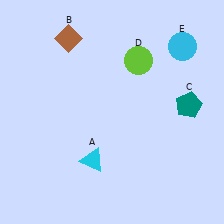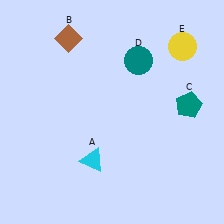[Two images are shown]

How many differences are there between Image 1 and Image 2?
There are 2 differences between the two images.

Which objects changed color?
D changed from lime to teal. E changed from cyan to yellow.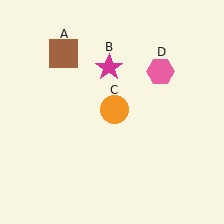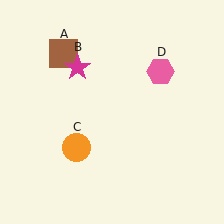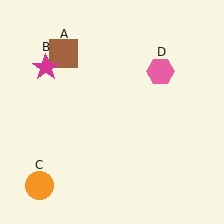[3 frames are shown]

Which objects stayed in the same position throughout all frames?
Brown square (object A) and pink hexagon (object D) remained stationary.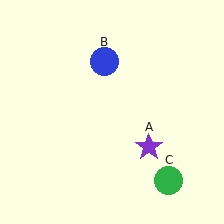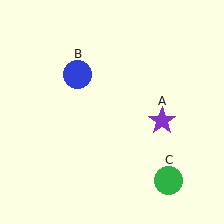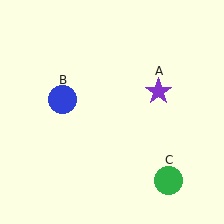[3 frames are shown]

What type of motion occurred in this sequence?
The purple star (object A), blue circle (object B) rotated counterclockwise around the center of the scene.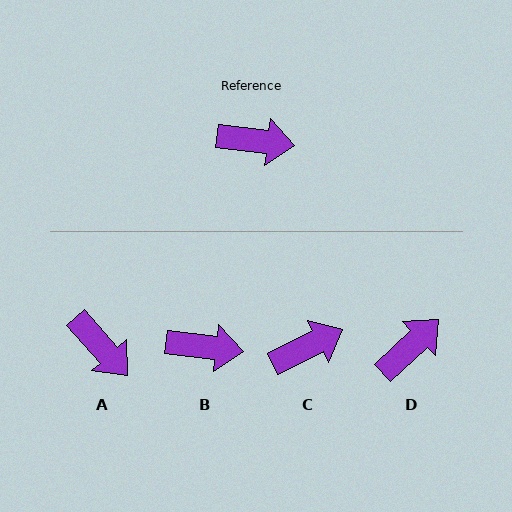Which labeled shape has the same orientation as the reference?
B.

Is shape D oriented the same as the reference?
No, it is off by about 50 degrees.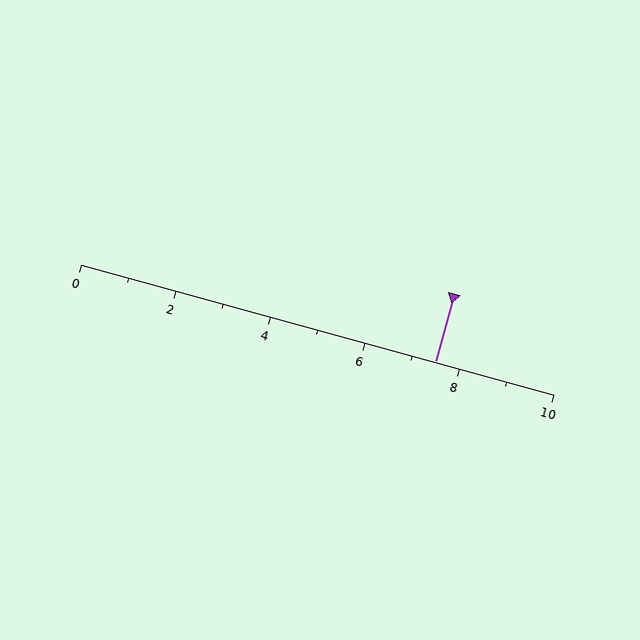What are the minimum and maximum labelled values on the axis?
The axis runs from 0 to 10.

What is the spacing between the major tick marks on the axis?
The major ticks are spaced 2 apart.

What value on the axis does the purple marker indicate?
The marker indicates approximately 7.5.